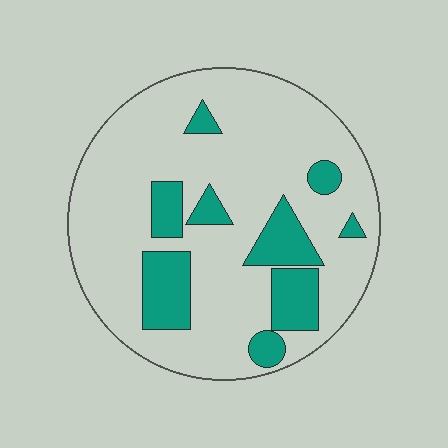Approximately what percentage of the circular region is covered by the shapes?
Approximately 20%.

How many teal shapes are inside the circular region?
9.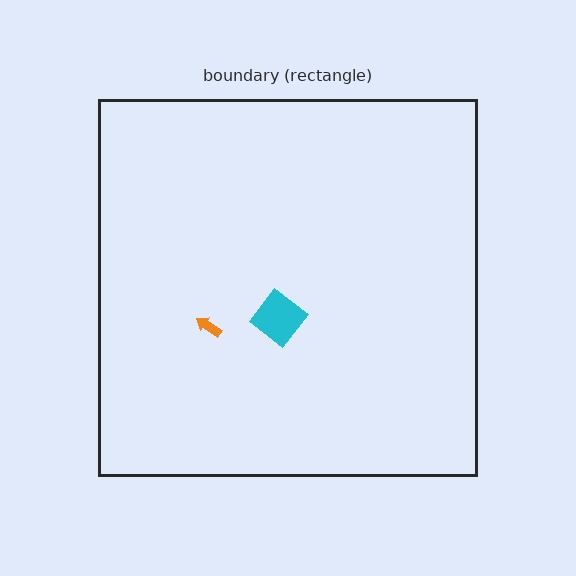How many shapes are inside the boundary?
2 inside, 0 outside.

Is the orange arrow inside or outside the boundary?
Inside.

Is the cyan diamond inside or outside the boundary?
Inside.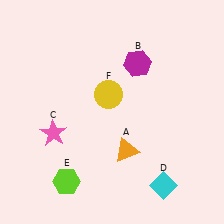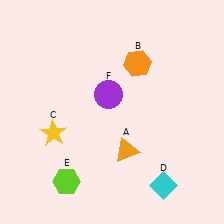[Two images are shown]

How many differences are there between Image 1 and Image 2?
There are 3 differences between the two images.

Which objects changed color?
B changed from magenta to orange. C changed from pink to yellow. F changed from yellow to purple.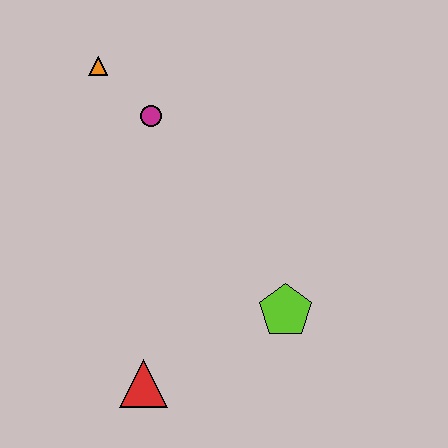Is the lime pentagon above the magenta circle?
No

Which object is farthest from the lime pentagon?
The orange triangle is farthest from the lime pentagon.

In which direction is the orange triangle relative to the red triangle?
The orange triangle is above the red triangle.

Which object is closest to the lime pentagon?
The red triangle is closest to the lime pentagon.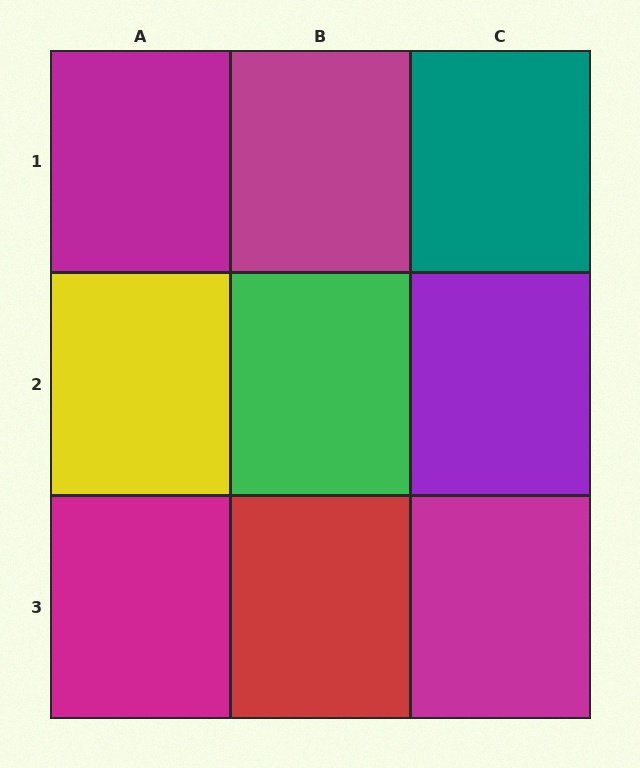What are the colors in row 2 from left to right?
Yellow, green, purple.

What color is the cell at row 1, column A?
Magenta.